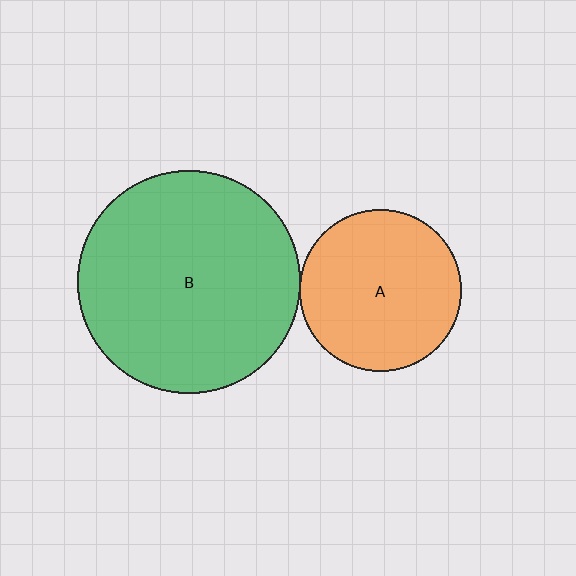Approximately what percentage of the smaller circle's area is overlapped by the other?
Approximately 5%.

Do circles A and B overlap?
Yes.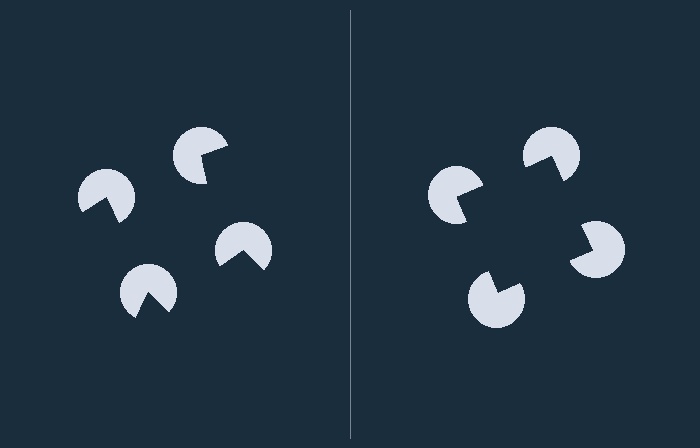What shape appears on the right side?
An illusory square.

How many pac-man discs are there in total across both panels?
8 — 4 on each side.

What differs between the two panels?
The pac-man discs are positioned identically on both sides; only the wedge orientations differ. On the right they align to a square; on the left they are misaligned.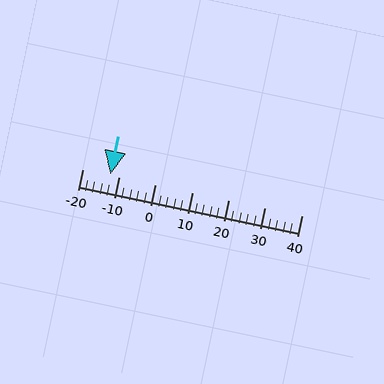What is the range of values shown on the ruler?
The ruler shows values from -20 to 40.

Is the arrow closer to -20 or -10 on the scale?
The arrow is closer to -10.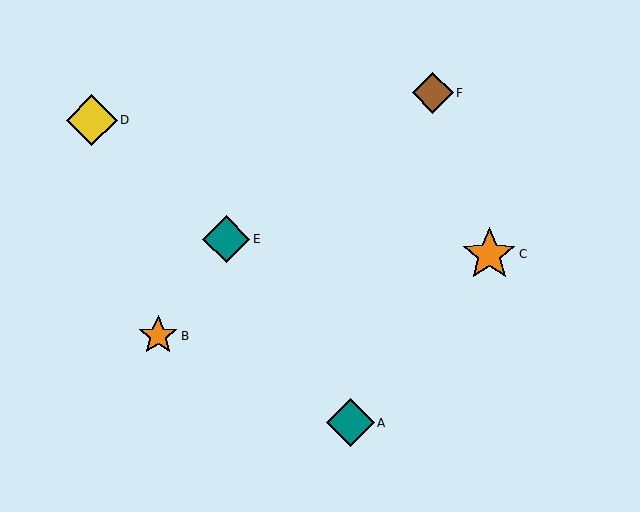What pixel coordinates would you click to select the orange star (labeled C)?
Click at (489, 255) to select the orange star C.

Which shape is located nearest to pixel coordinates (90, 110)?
The yellow diamond (labeled D) at (92, 120) is nearest to that location.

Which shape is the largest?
The orange star (labeled C) is the largest.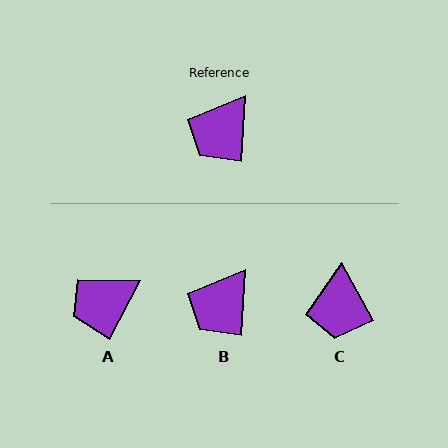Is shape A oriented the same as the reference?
No, it is off by about 24 degrees.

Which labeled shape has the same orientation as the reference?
B.